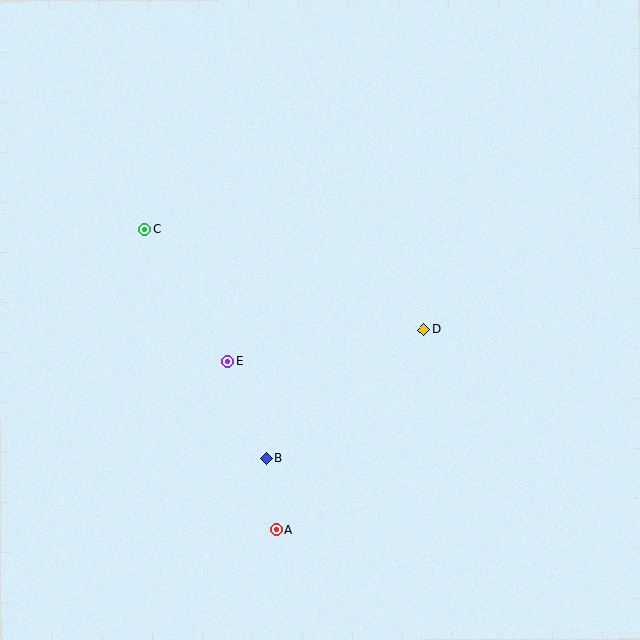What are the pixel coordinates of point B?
Point B is at (266, 459).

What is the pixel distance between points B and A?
The distance between B and A is 72 pixels.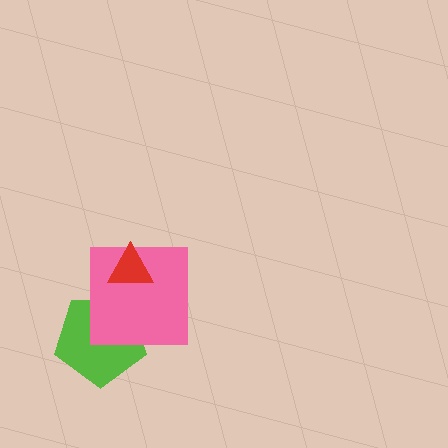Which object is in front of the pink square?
The red triangle is in front of the pink square.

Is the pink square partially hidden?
Yes, it is partially covered by another shape.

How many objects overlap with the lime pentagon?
1 object overlaps with the lime pentagon.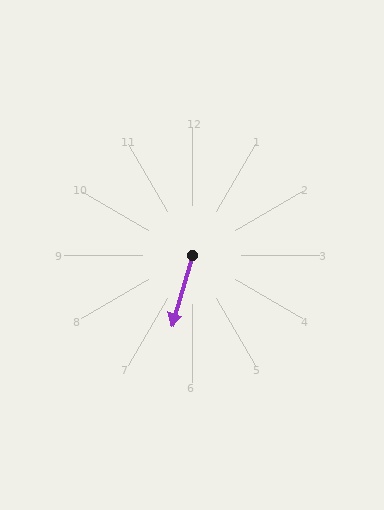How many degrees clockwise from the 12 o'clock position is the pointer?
Approximately 196 degrees.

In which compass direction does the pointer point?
South.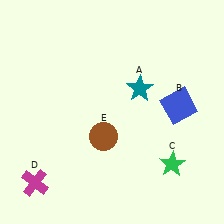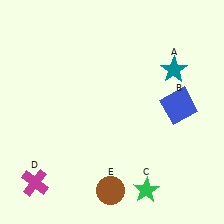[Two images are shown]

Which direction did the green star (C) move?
The green star (C) moved down.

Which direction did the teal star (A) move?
The teal star (A) moved right.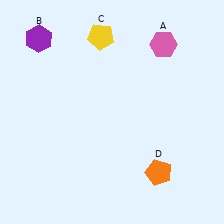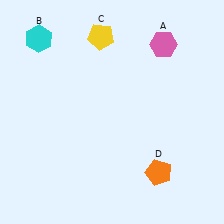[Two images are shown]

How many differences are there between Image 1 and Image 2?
There is 1 difference between the two images.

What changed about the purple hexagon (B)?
In Image 1, B is purple. In Image 2, it changed to cyan.